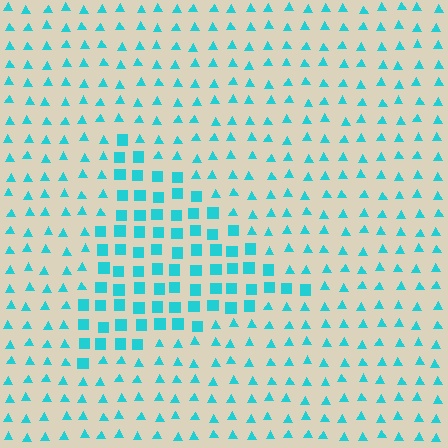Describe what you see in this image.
The image is filled with small cyan elements arranged in a uniform grid. A triangle-shaped region contains squares, while the surrounding area contains triangles. The boundary is defined purely by the change in element shape.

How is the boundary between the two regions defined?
The boundary is defined by a change in element shape: squares inside vs. triangles outside. All elements share the same color and spacing.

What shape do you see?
I see a triangle.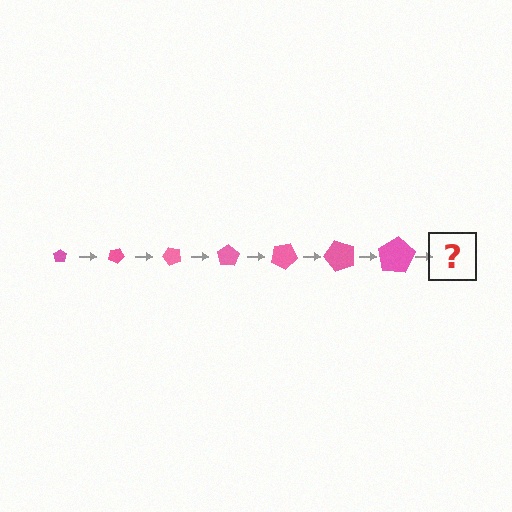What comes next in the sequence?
The next element should be a pentagon, larger than the previous one and rotated 175 degrees from the start.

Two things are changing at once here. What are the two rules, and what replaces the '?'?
The two rules are that the pentagon grows larger each step and it rotates 25 degrees each step. The '?' should be a pentagon, larger than the previous one and rotated 175 degrees from the start.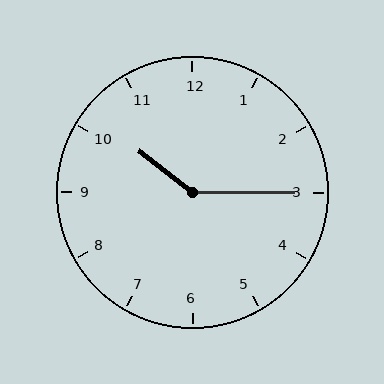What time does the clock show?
10:15.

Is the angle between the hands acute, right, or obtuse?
It is obtuse.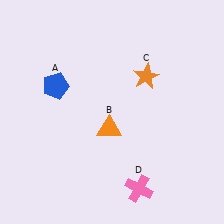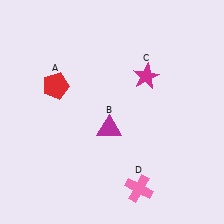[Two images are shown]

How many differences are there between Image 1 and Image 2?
There are 3 differences between the two images.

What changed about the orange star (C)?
In Image 1, C is orange. In Image 2, it changed to magenta.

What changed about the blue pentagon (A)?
In Image 1, A is blue. In Image 2, it changed to red.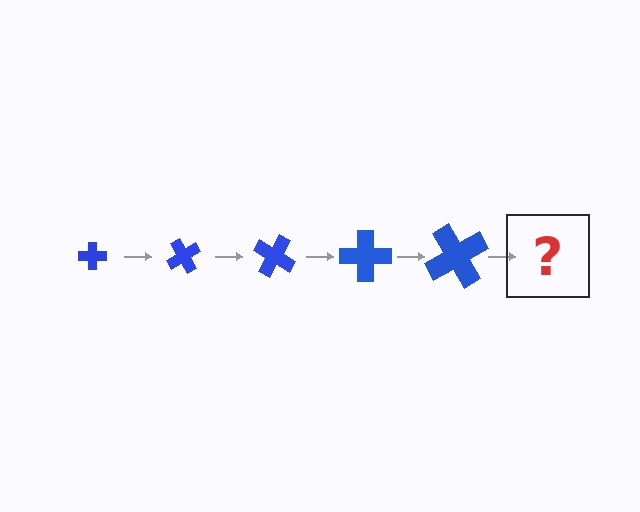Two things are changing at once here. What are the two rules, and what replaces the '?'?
The two rules are that the cross grows larger each step and it rotates 60 degrees each step. The '?' should be a cross, larger than the previous one and rotated 300 degrees from the start.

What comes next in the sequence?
The next element should be a cross, larger than the previous one and rotated 300 degrees from the start.